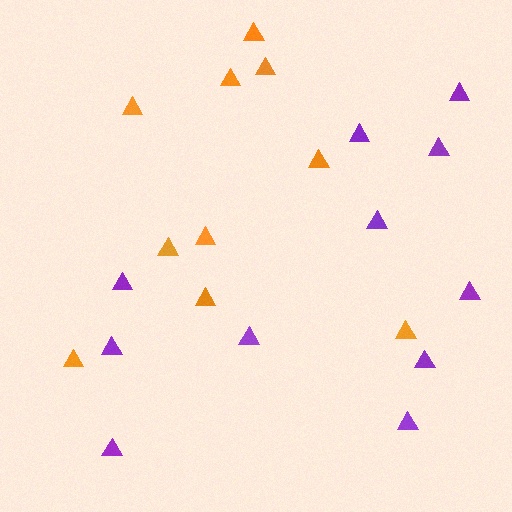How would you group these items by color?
There are 2 groups: one group of orange triangles (10) and one group of purple triangles (11).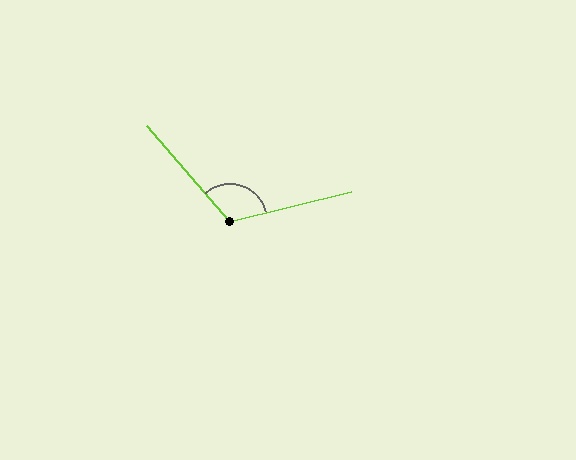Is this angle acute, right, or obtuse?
It is obtuse.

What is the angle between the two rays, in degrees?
Approximately 118 degrees.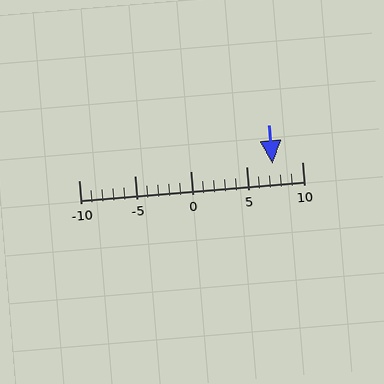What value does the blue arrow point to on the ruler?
The blue arrow points to approximately 7.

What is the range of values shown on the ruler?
The ruler shows values from -10 to 10.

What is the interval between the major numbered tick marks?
The major tick marks are spaced 5 units apart.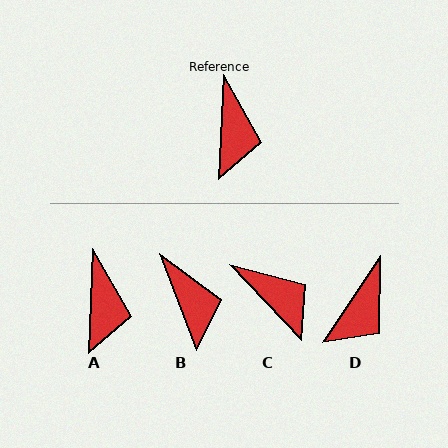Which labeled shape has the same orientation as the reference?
A.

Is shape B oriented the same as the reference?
No, it is off by about 24 degrees.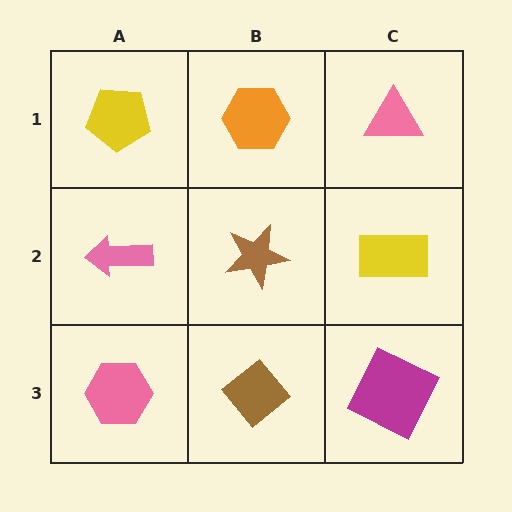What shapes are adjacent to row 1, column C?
A yellow rectangle (row 2, column C), an orange hexagon (row 1, column B).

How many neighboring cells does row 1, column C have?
2.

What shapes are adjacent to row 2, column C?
A pink triangle (row 1, column C), a magenta square (row 3, column C), a brown star (row 2, column B).